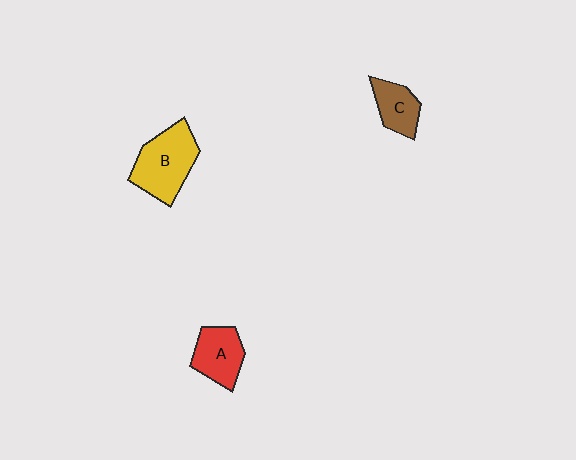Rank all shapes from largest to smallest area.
From largest to smallest: B (yellow), A (red), C (brown).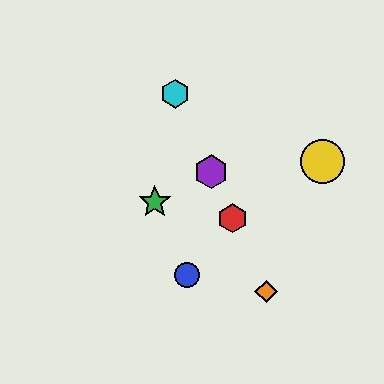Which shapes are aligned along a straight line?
The red hexagon, the purple hexagon, the orange diamond, the cyan hexagon are aligned along a straight line.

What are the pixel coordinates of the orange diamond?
The orange diamond is at (266, 291).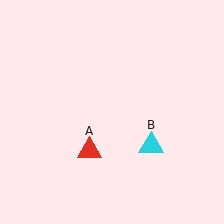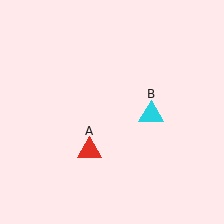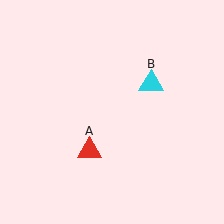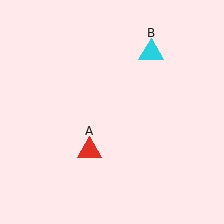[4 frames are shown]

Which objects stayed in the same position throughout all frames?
Red triangle (object A) remained stationary.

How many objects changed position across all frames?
1 object changed position: cyan triangle (object B).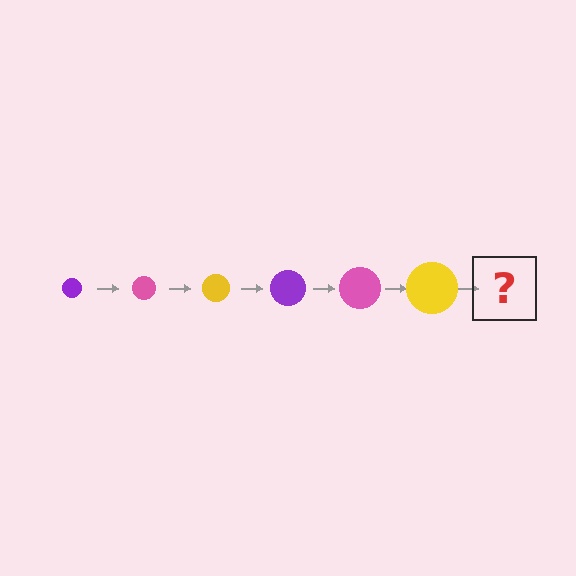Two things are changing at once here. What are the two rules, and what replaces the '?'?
The two rules are that the circle grows larger each step and the color cycles through purple, pink, and yellow. The '?' should be a purple circle, larger than the previous one.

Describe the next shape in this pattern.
It should be a purple circle, larger than the previous one.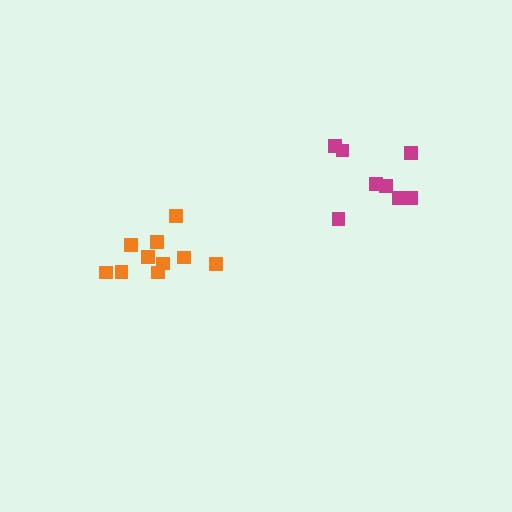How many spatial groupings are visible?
There are 2 spatial groupings.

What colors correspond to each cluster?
The clusters are colored: magenta, orange.